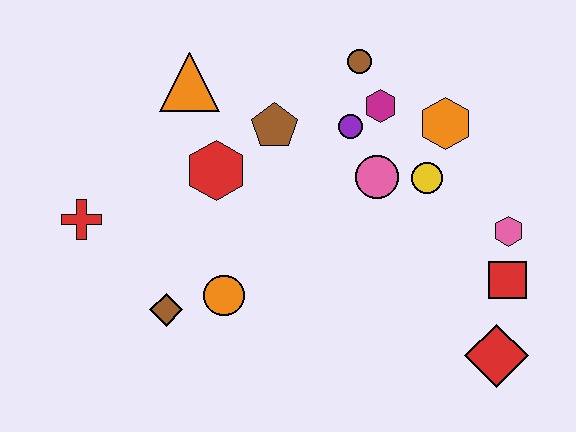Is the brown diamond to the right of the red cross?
Yes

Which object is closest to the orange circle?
The brown diamond is closest to the orange circle.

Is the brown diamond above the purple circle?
No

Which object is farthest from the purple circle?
The red cross is farthest from the purple circle.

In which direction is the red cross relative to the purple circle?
The red cross is to the left of the purple circle.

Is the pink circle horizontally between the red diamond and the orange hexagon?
No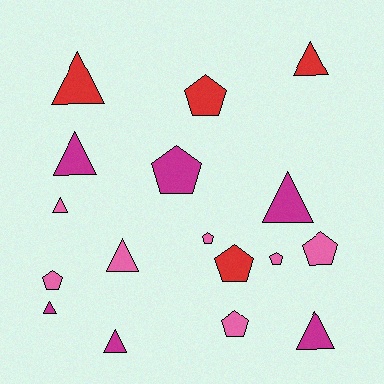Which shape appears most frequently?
Triangle, with 9 objects.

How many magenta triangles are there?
There are 5 magenta triangles.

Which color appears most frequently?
Pink, with 7 objects.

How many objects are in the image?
There are 17 objects.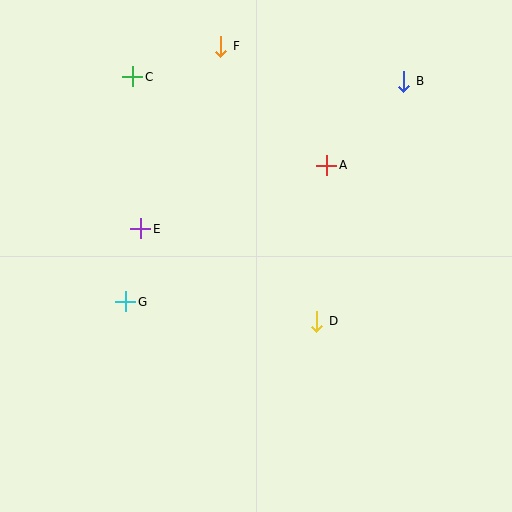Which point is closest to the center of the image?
Point D at (317, 321) is closest to the center.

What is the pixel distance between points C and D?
The distance between C and D is 306 pixels.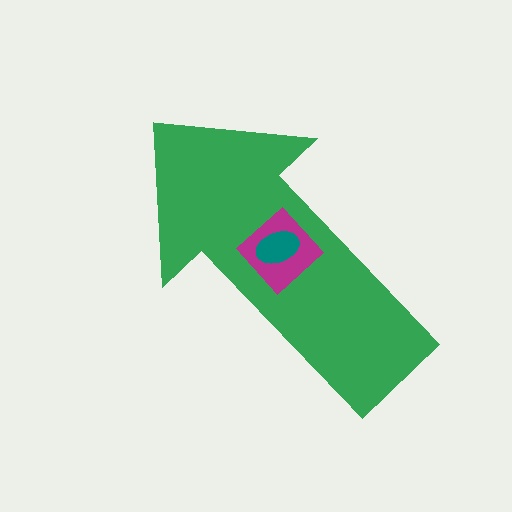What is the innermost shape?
The teal ellipse.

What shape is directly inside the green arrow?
The magenta diamond.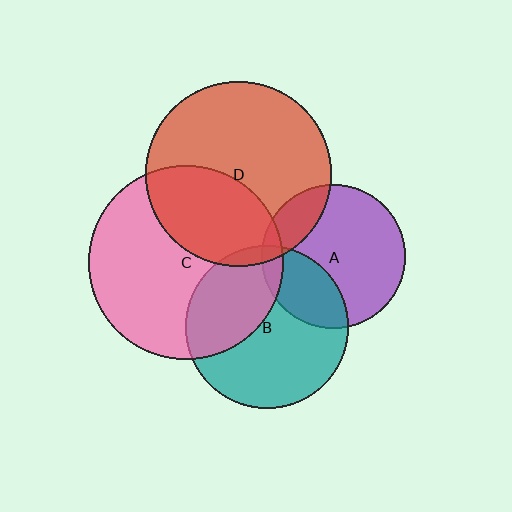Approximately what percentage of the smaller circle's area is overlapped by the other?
Approximately 5%.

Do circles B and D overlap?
Yes.